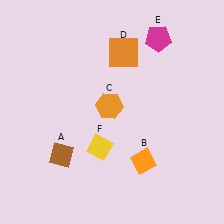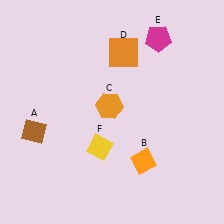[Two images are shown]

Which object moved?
The brown diamond (A) moved left.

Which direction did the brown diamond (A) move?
The brown diamond (A) moved left.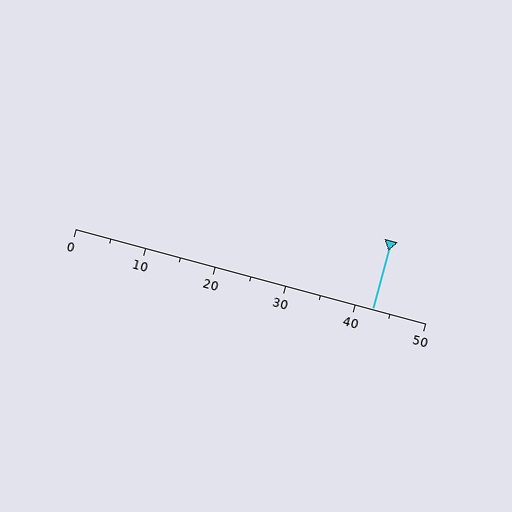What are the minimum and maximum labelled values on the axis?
The axis runs from 0 to 50.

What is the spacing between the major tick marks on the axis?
The major ticks are spaced 10 apart.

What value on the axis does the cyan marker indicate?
The marker indicates approximately 42.5.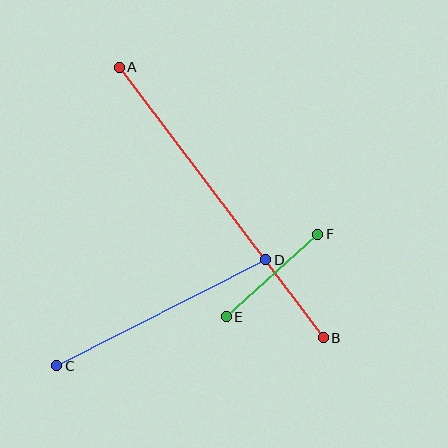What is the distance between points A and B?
The distance is approximately 339 pixels.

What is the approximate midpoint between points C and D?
The midpoint is at approximately (161, 313) pixels.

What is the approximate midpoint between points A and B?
The midpoint is at approximately (221, 203) pixels.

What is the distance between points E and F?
The distance is approximately 123 pixels.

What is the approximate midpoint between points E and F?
The midpoint is at approximately (272, 276) pixels.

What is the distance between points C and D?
The distance is approximately 234 pixels.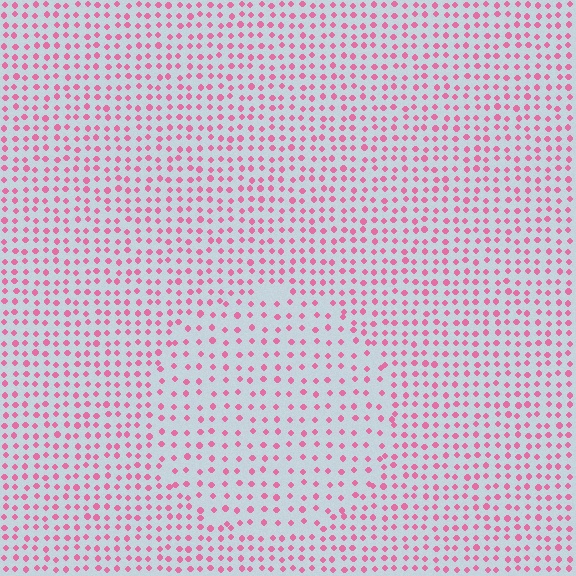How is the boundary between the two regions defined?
The boundary is defined by a change in element density (approximately 1.6x ratio). All elements are the same color, size, and shape.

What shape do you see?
I see a circle.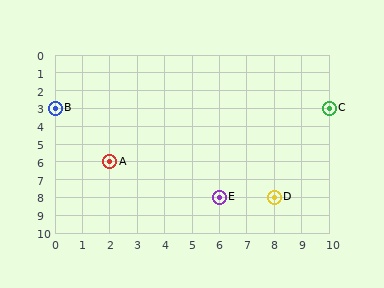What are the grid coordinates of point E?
Point E is at grid coordinates (6, 8).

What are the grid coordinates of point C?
Point C is at grid coordinates (10, 3).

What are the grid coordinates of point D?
Point D is at grid coordinates (8, 8).